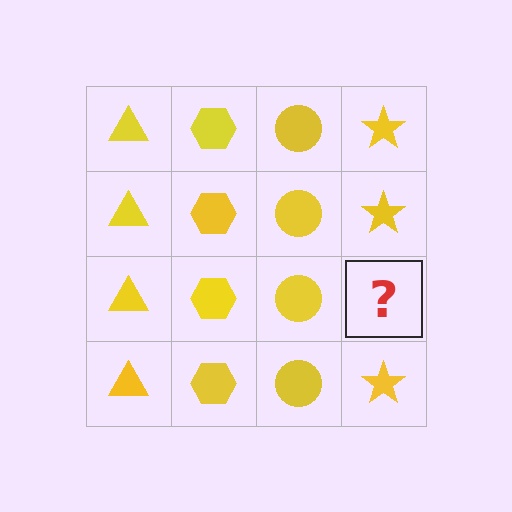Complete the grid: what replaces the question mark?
The question mark should be replaced with a yellow star.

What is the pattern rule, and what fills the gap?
The rule is that each column has a consistent shape. The gap should be filled with a yellow star.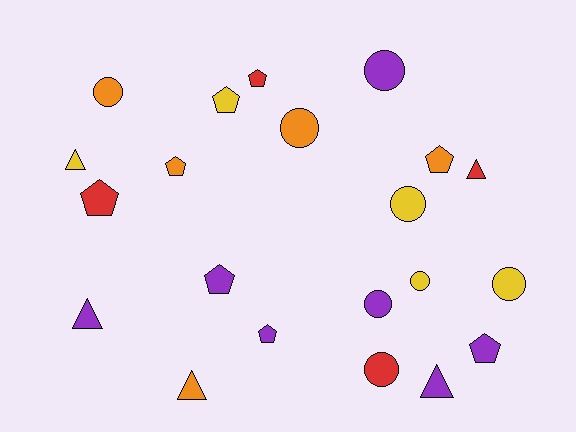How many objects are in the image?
There are 21 objects.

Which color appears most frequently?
Purple, with 7 objects.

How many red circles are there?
There is 1 red circle.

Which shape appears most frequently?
Pentagon, with 8 objects.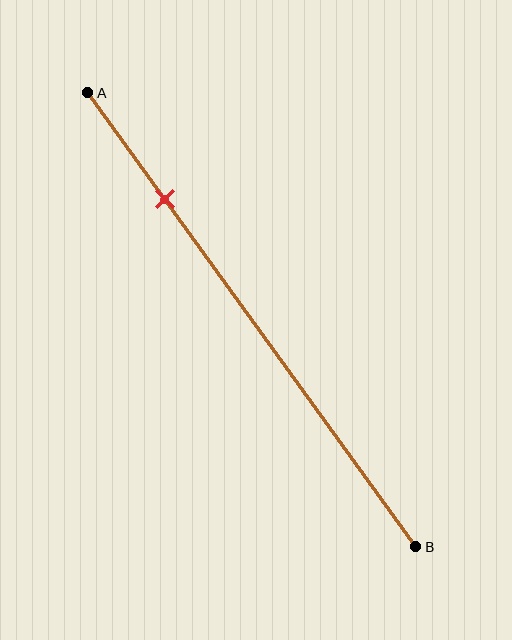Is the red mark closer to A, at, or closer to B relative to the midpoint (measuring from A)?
The red mark is closer to point A than the midpoint of segment AB.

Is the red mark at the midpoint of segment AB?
No, the mark is at about 25% from A, not at the 50% midpoint.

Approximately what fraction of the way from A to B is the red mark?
The red mark is approximately 25% of the way from A to B.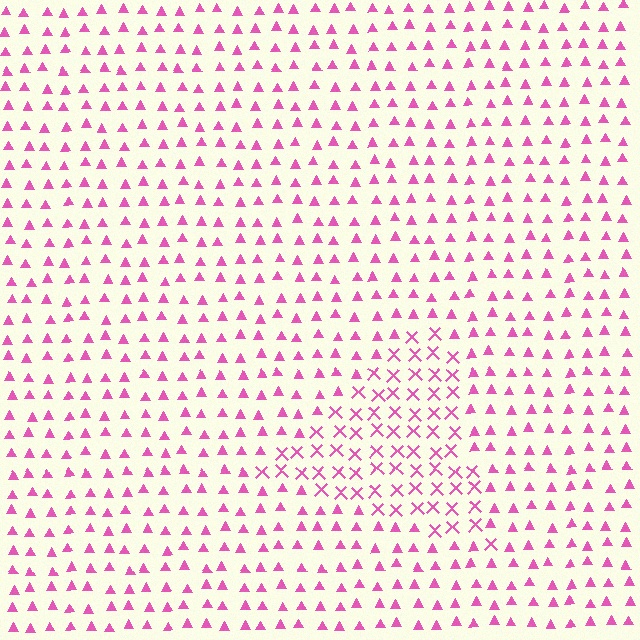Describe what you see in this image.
The image is filled with small pink elements arranged in a uniform grid. A triangle-shaped region contains X marks, while the surrounding area contains triangles. The boundary is defined purely by the change in element shape.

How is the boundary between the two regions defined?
The boundary is defined by a change in element shape: X marks inside vs. triangles outside. All elements share the same color and spacing.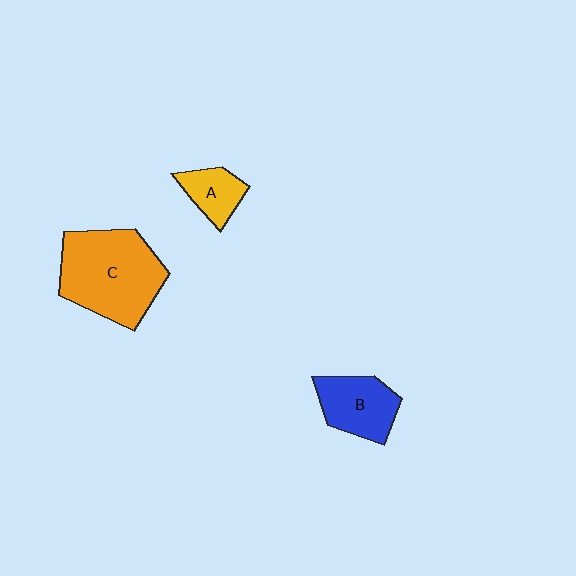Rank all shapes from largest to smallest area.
From largest to smallest: C (orange), B (blue), A (yellow).